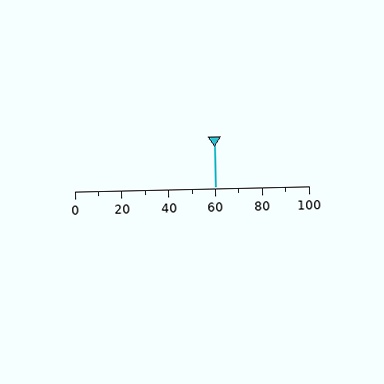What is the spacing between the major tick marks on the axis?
The major ticks are spaced 20 apart.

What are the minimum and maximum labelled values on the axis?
The axis runs from 0 to 100.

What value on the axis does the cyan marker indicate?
The marker indicates approximately 60.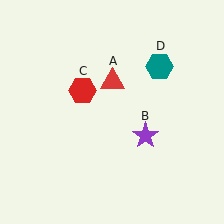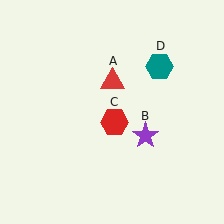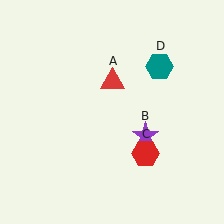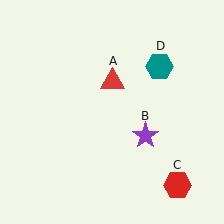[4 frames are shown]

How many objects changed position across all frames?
1 object changed position: red hexagon (object C).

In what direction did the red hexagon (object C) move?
The red hexagon (object C) moved down and to the right.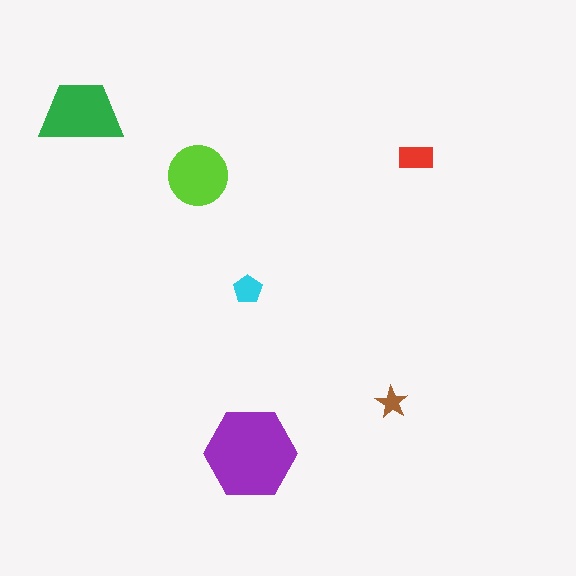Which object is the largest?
The purple hexagon.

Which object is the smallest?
The brown star.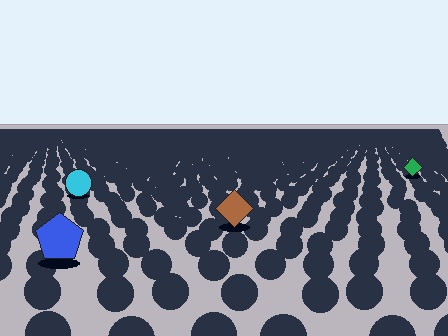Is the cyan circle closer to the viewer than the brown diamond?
No. The brown diamond is closer — you can tell from the texture gradient: the ground texture is coarser near it.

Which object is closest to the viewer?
The blue pentagon is closest. The texture marks near it are larger and more spread out.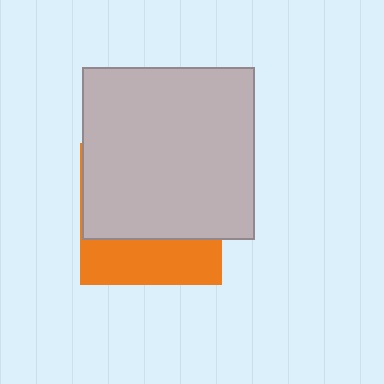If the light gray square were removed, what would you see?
You would see the complete orange square.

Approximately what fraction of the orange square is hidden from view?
Roughly 67% of the orange square is hidden behind the light gray square.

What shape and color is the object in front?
The object in front is a light gray square.